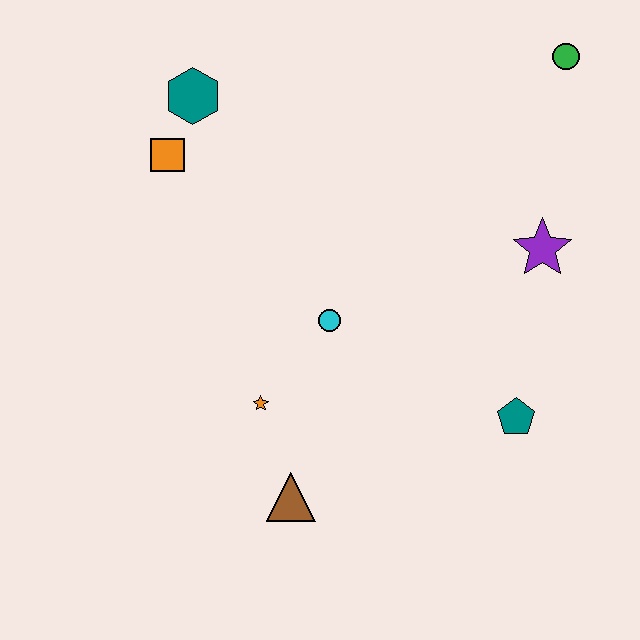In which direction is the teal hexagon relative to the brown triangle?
The teal hexagon is above the brown triangle.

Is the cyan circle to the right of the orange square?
Yes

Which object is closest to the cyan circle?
The orange star is closest to the cyan circle.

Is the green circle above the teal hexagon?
Yes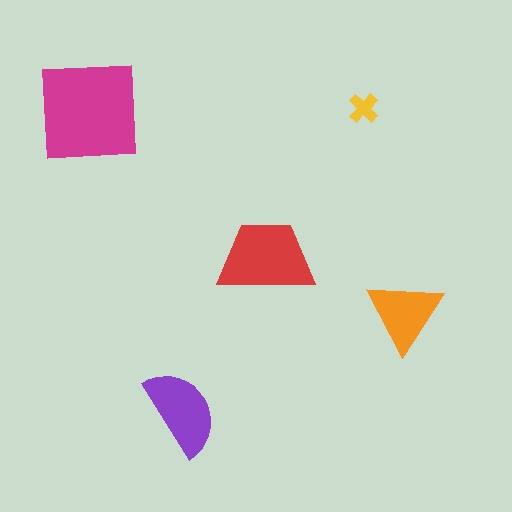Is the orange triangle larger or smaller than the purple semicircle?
Smaller.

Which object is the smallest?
The yellow cross.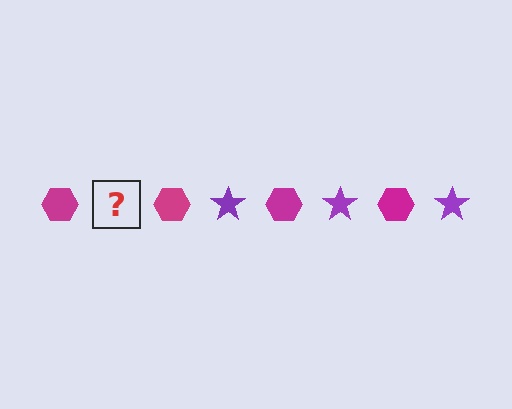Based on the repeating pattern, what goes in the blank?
The blank should be a purple star.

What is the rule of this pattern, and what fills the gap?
The rule is that the pattern alternates between magenta hexagon and purple star. The gap should be filled with a purple star.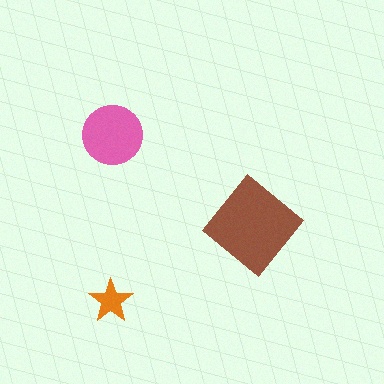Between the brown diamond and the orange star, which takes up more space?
The brown diamond.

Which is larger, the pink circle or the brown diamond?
The brown diamond.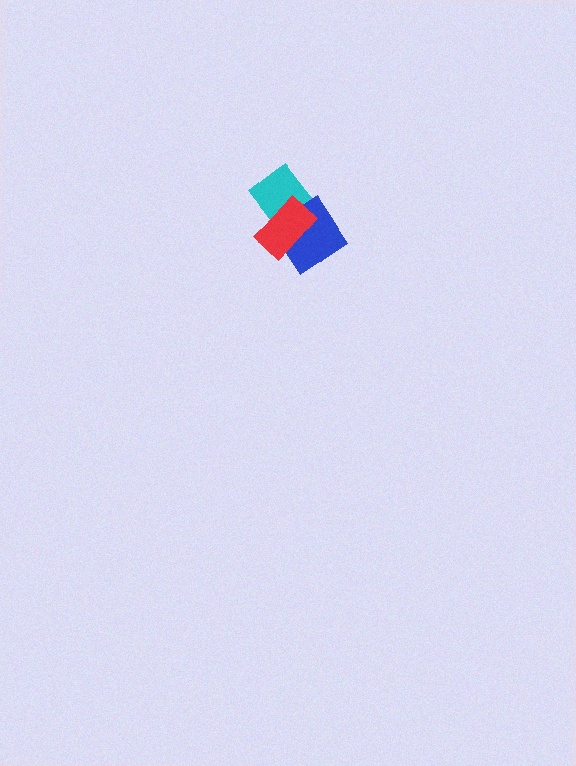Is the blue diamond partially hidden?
Yes, it is partially covered by another shape.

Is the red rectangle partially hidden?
No, no other shape covers it.